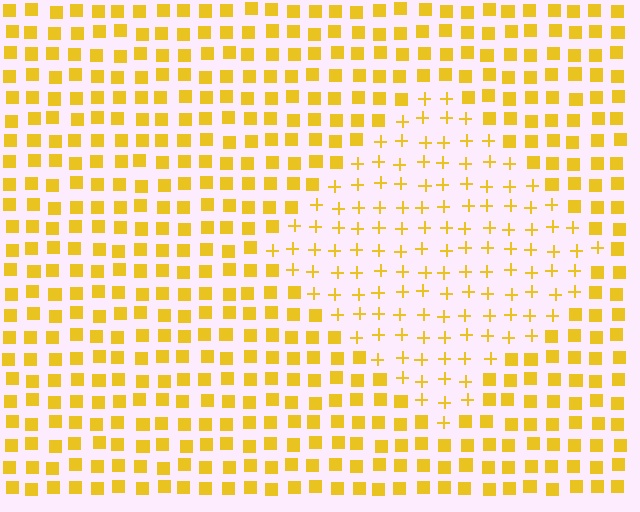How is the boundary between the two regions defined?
The boundary is defined by a change in element shape: plus signs inside vs. squares outside. All elements share the same color and spacing.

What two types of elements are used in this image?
The image uses plus signs inside the diamond region and squares outside it.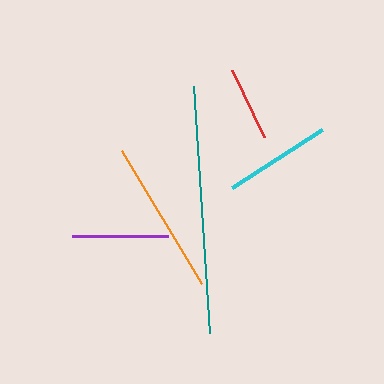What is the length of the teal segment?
The teal segment is approximately 247 pixels long.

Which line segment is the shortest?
The red line is the shortest at approximately 74 pixels.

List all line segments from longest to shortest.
From longest to shortest: teal, orange, cyan, purple, red.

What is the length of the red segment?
The red segment is approximately 74 pixels long.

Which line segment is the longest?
The teal line is the longest at approximately 247 pixels.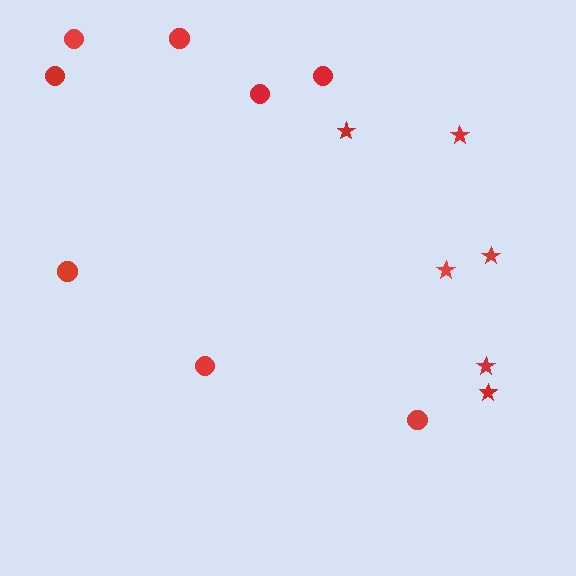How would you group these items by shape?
There are 2 groups: one group of stars (6) and one group of circles (8).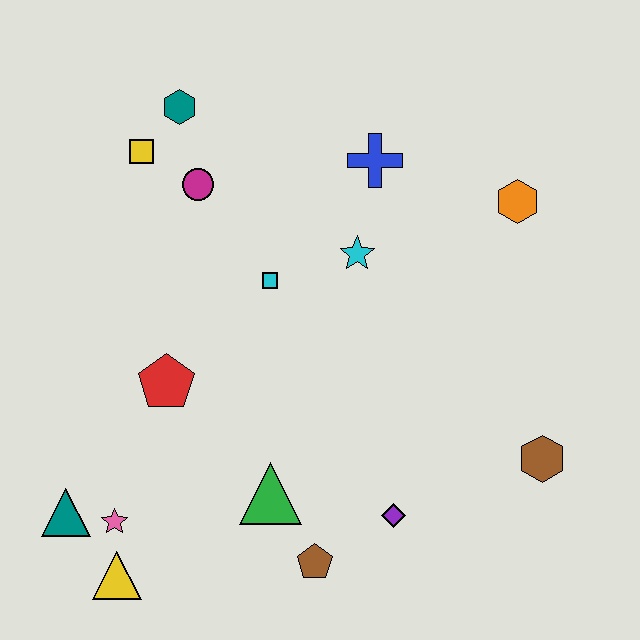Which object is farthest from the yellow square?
The brown hexagon is farthest from the yellow square.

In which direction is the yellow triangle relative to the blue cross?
The yellow triangle is below the blue cross.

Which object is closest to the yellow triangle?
The pink star is closest to the yellow triangle.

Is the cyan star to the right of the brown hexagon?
No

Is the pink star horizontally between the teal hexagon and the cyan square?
No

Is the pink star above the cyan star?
No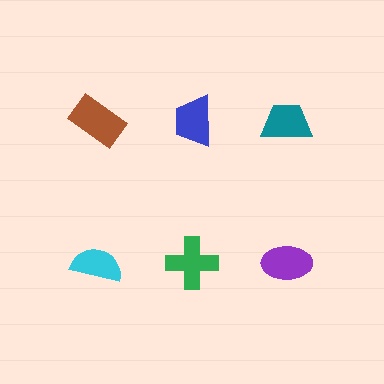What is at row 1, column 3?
A teal trapezoid.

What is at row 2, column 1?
A cyan semicircle.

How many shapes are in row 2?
3 shapes.